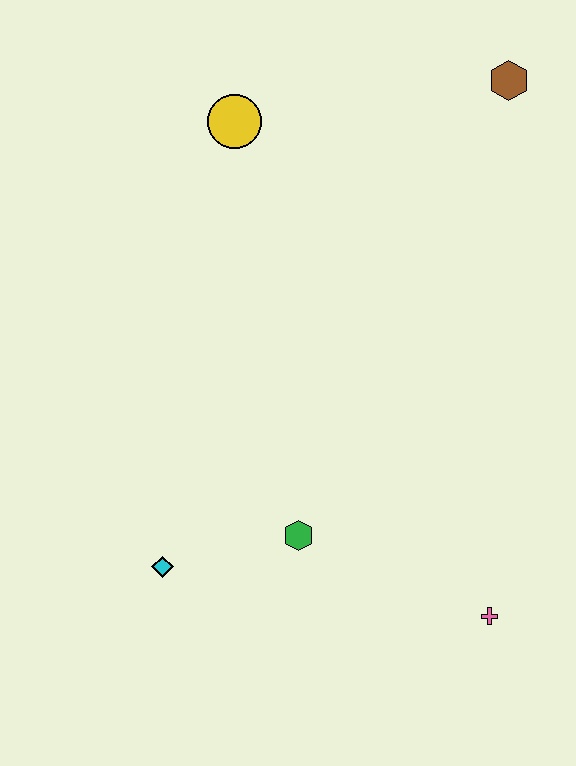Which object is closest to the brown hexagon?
The yellow circle is closest to the brown hexagon.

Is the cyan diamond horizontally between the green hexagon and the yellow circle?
No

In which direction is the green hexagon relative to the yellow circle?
The green hexagon is below the yellow circle.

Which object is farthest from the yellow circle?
The pink cross is farthest from the yellow circle.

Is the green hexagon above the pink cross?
Yes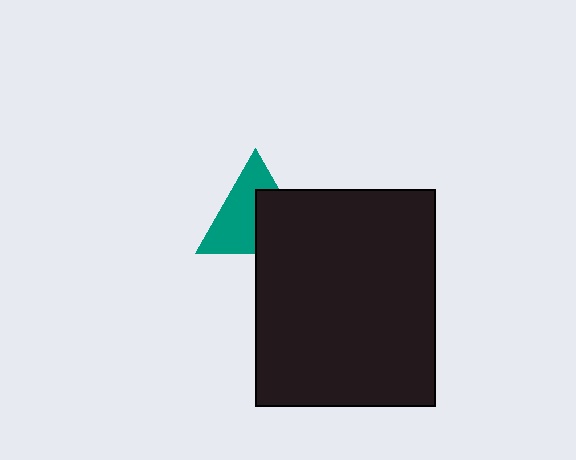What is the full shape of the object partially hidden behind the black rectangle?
The partially hidden object is a teal triangle.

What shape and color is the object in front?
The object in front is a black rectangle.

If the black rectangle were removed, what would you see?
You would see the complete teal triangle.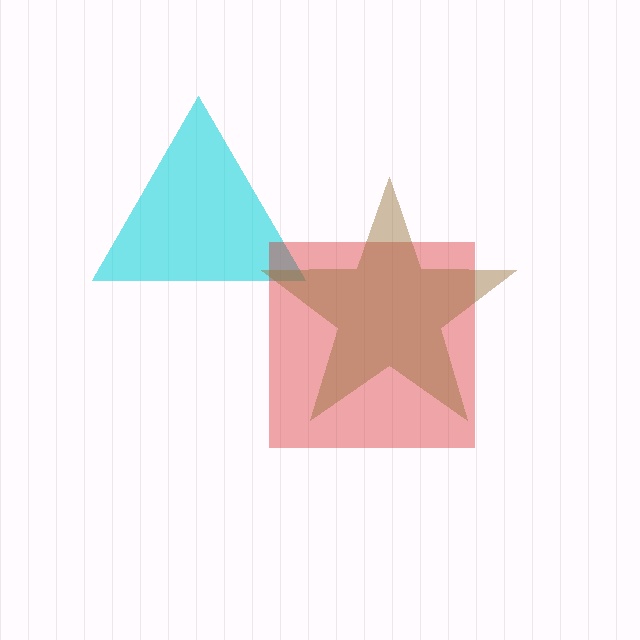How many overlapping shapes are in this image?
There are 3 overlapping shapes in the image.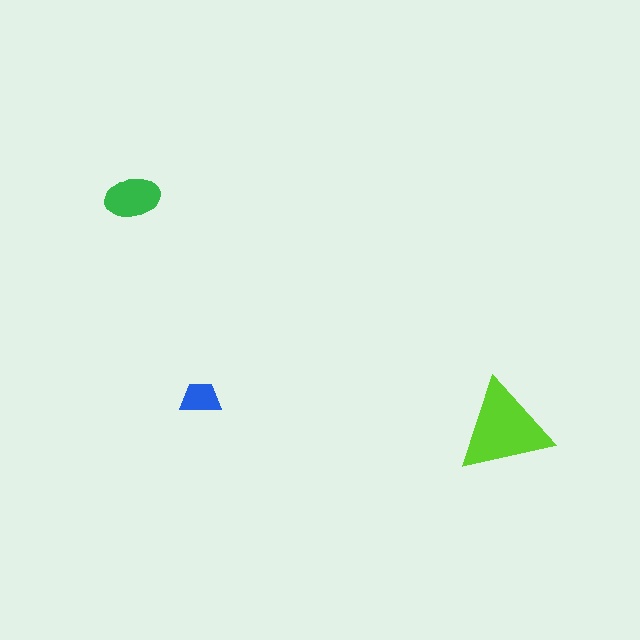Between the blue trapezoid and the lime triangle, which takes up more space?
The lime triangle.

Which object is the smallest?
The blue trapezoid.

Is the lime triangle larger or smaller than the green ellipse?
Larger.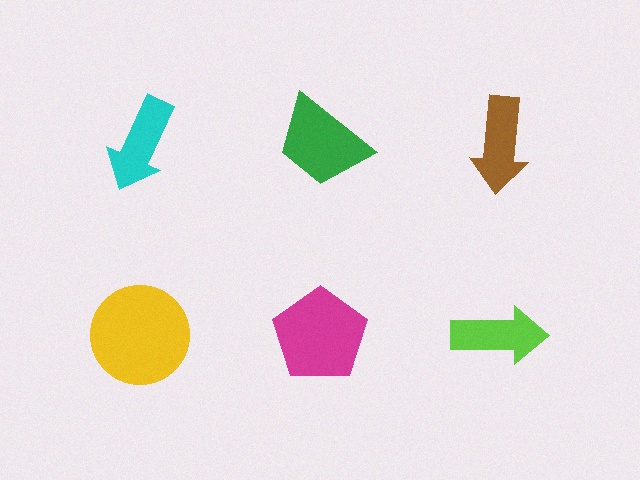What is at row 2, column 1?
A yellow circle.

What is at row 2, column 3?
A lime arrow.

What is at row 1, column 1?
A cyan arrow.